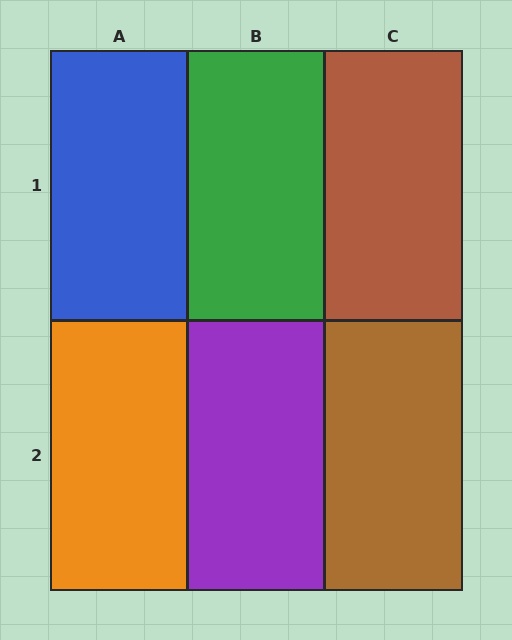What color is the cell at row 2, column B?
Purple.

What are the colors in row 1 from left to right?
Blue, green, brown.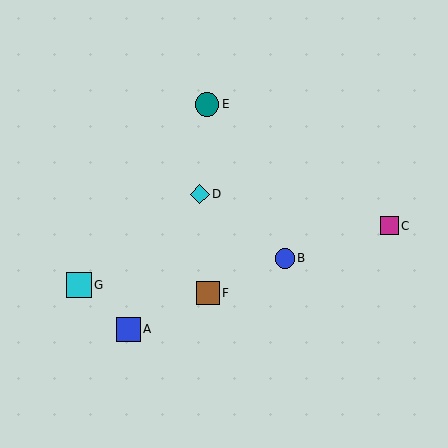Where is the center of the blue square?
The center of the blue square is at (128, 329).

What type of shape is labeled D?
Shape D is a cyan diamond.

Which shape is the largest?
The cyan square (labeled G) is the largest.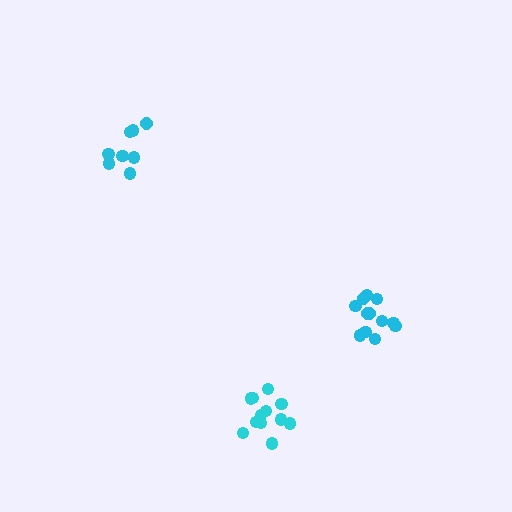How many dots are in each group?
Group 1: 8 dots, Group 2: 12 dots, Group 3: 12 dots (32 total).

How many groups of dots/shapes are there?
There are 3 groups.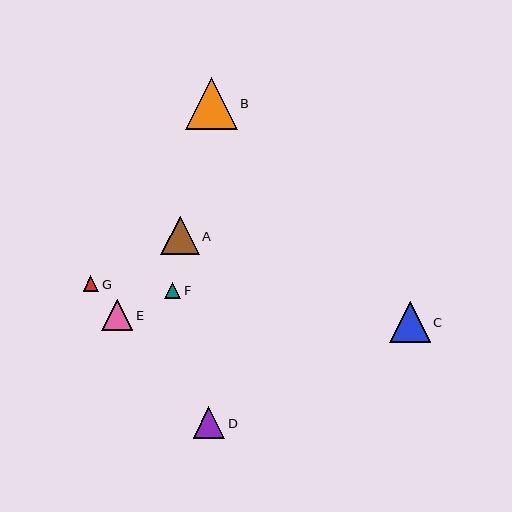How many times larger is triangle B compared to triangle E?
Triangle B is approximately 1.7 times the size of triangle E.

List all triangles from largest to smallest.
From largest to smallest: B, C, A, D, E, F, G.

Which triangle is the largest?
Triangle B is the largest with a size of approximately 52 pixels.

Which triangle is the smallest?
Triangle G is the smallest with a size of approximately 15 pixels.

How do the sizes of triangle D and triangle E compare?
Triangle D and triangle E are approximately the same size.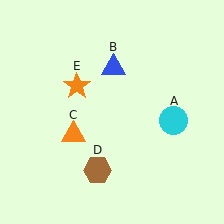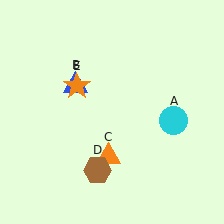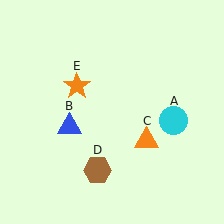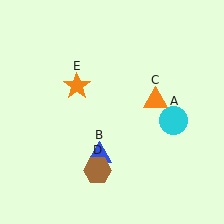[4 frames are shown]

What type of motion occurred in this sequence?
The blue triangle (object B), orange triangle (object C) rotated counterclockwise around the center of the scene.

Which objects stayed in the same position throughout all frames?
Cyan circle (object A) and brown hexagon (object D) and orange star (object E) remained stationary.